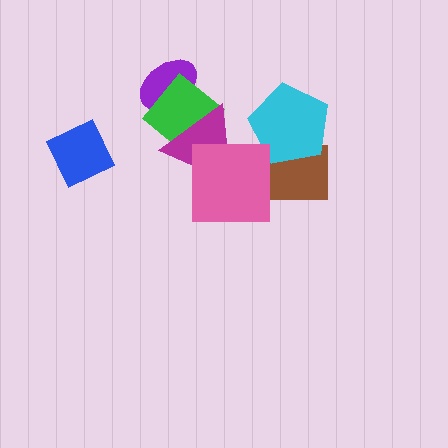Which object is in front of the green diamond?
The magenta triangle is in front of the green diamond.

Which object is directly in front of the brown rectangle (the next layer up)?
The cyan pentagon is directly in front of the brown rectangle.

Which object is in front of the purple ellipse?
The green diamond is in front of the purple ellipse.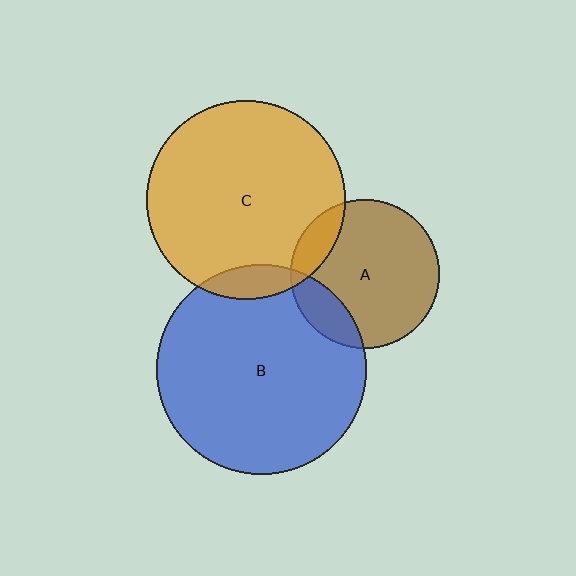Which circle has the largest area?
Circle B (blue).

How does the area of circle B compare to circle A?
Approximately 2.0 times.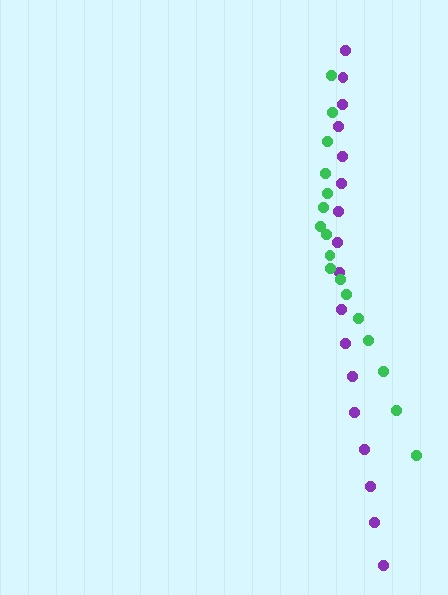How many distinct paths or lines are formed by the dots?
There are 2 distinct paths.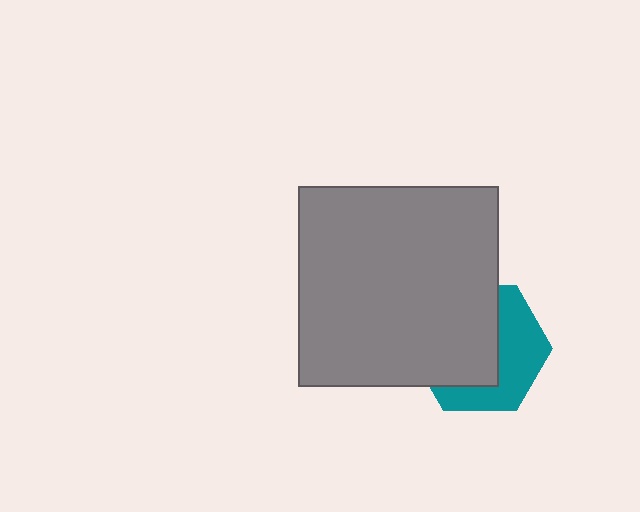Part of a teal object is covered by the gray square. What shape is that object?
It is a hexagon.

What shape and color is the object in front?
The object in front is a gray square.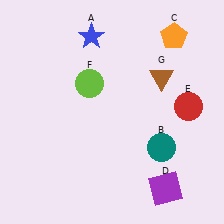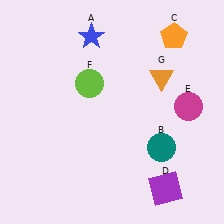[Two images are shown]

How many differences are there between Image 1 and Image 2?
There are 2 differences between the two images.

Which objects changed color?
E changed from red to magenta. G changed from brown to orange.